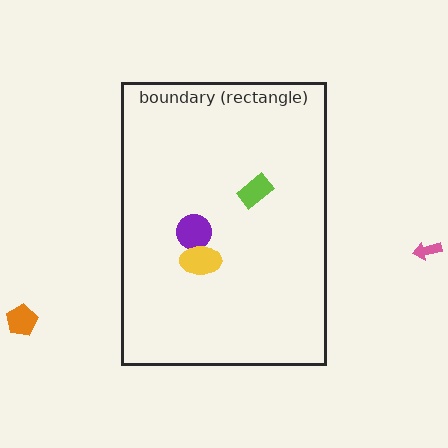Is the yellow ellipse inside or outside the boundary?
Inside.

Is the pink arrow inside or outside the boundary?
Outside.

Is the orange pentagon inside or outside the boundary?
Outside.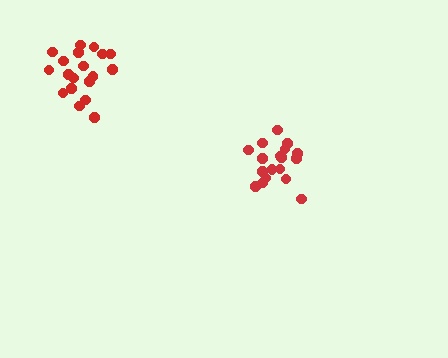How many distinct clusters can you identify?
There are 2 distinct clusters.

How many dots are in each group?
Group 1: 18 dots, Group 2: 19 dots (37 total).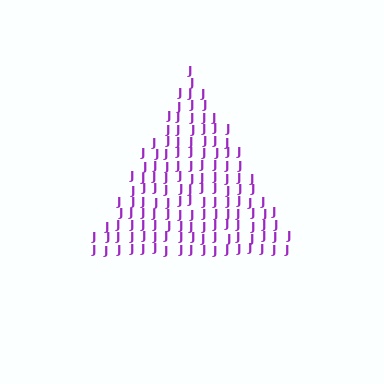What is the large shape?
The large shape is a triangle.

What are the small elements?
The small elements are letter J's.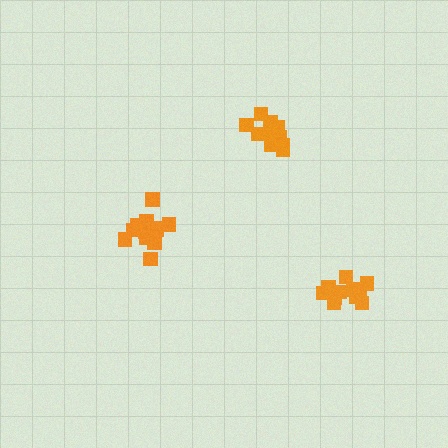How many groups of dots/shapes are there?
There are 3 groups.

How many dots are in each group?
Group 1: 13 dots, Group 2: 11 dots, Group 3: 12 dots (36 total).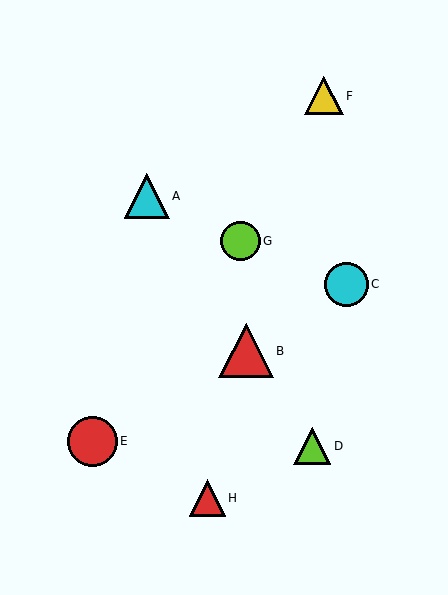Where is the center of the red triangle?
The center of the red triangle is at (207, 498).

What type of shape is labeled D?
Shape D is a lime triangle.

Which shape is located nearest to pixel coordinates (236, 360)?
The red triangle (labeled B) at (246, 351) is nearest to that location.